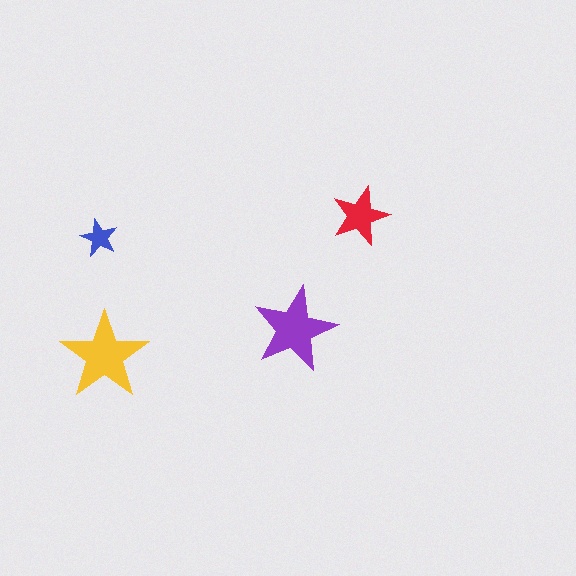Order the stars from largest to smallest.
the yellow one, the purple one, the red one, the blue one.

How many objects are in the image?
There are 4 objects in the image.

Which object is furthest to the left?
The blue star is leftmost.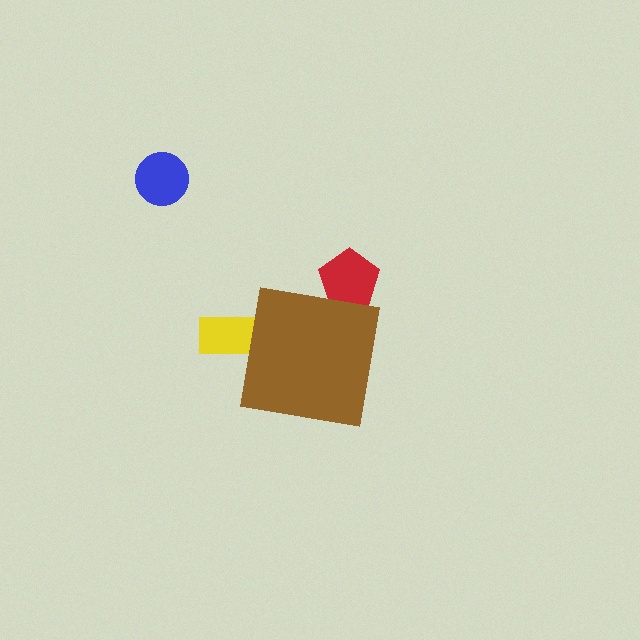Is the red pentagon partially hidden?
Yes, the red pentagon is partially hidden behind the brown square.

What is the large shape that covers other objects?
A brown square.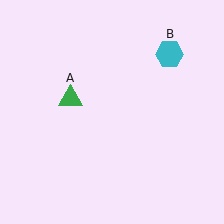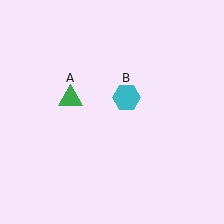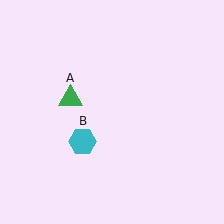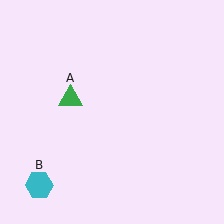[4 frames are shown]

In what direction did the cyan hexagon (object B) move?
The cyan hexagon (object B) moved down and to the left.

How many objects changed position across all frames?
1 object changed position: cyan hexagon (object B).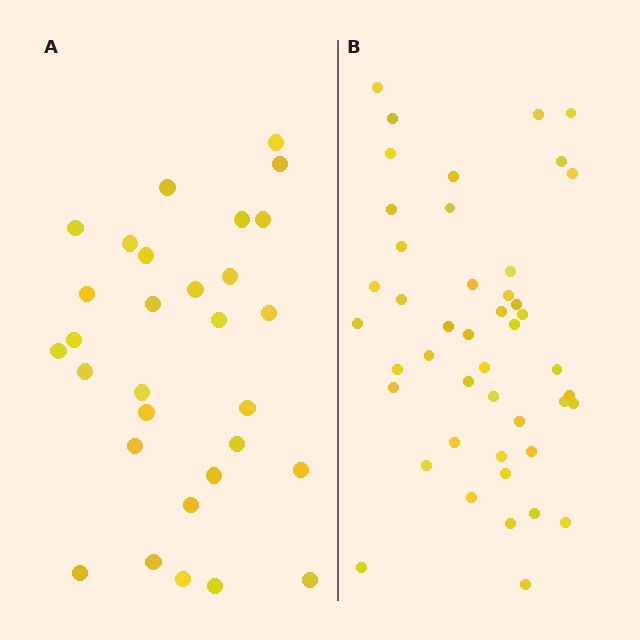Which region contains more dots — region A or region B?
Region B (the right region) has more dots.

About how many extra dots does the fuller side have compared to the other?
Region B has approximately 15 more dots than region A.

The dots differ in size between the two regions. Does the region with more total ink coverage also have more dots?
No. Region A has more total ink coverage because its dots are larger, but region B actually contains more individual dots. Total area can be misleading — the number of items is what matters here.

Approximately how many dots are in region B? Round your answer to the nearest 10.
About 40 dots. (The exact count is 45, which rounds to 40.)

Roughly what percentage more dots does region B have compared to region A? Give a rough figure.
About 50% more.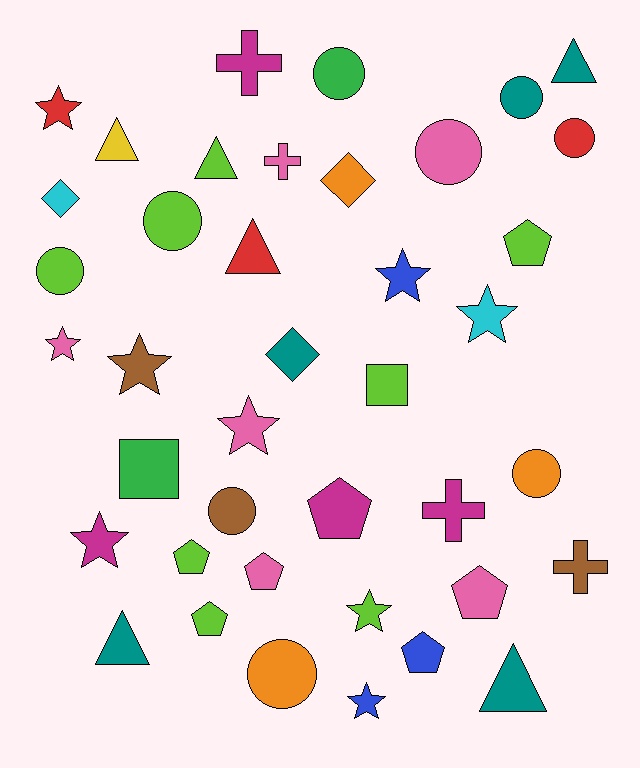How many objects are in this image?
There are 40 objects.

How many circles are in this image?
There are 9 circles.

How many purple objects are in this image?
There are no purple objects.